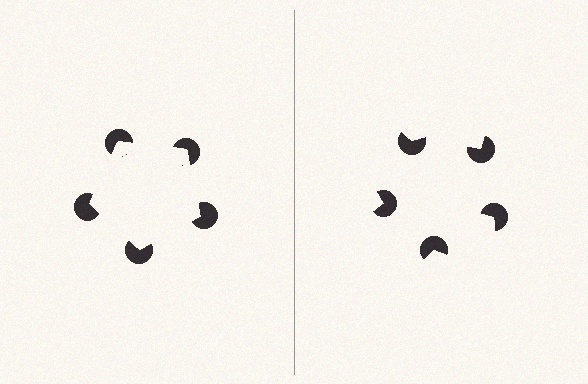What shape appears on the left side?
An illusory pentagon.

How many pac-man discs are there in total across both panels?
10 — 5 on each side.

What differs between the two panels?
The pac-man discs are positioned identically on both sides; only the wedge orientations differ. On the left they align to a pentagon; on the right they are misaligned.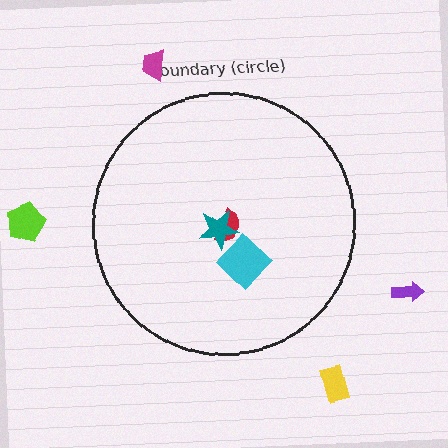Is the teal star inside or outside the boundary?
Inside.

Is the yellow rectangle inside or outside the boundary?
Outside.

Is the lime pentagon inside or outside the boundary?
Outside.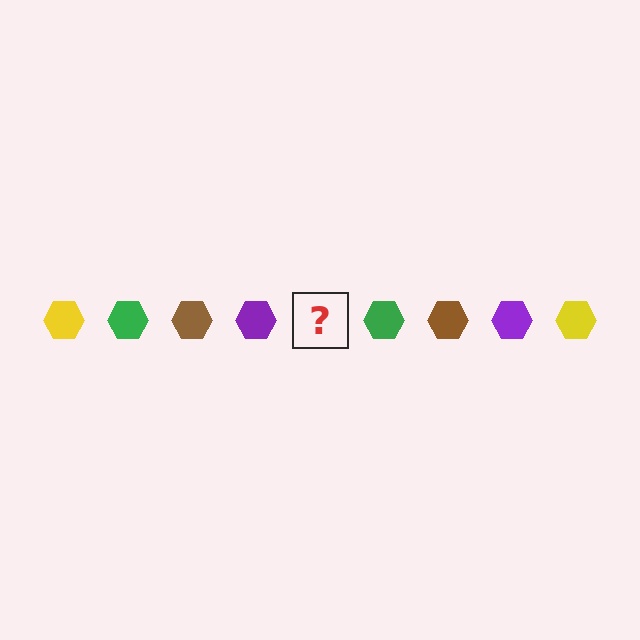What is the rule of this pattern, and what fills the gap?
The rule is that the pattern cycles through yellow, green, brown, purple hexagons. The gap should be filled with a yellow hexagon.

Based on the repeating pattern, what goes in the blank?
The blank should be a yellow hexagon.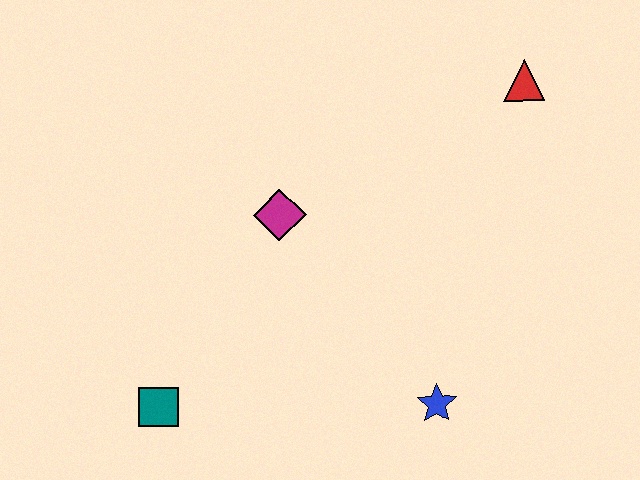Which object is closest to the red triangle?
The magenta diamond is closest to the red triangle.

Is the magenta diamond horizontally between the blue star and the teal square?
Yes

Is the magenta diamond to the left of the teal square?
No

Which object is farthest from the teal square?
The red triangle is farthest from the teal square.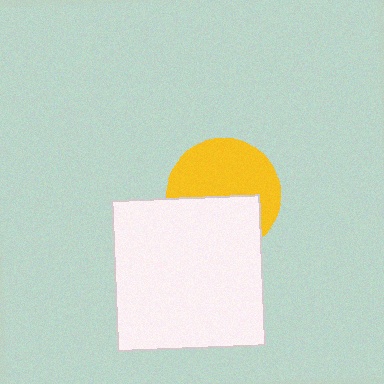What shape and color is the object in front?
The object in front is a white rectangle.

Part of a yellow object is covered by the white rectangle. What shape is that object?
It is a circle.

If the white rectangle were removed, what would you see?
You would see the complete yellow circle.